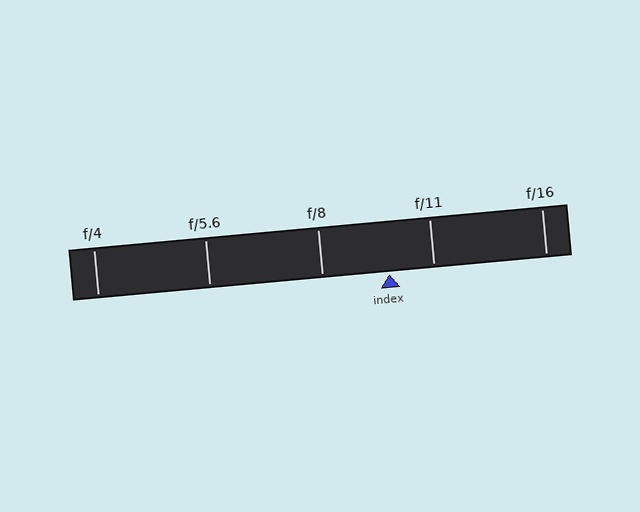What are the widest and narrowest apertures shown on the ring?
The widest aperture shown is f/4 and the narrowest is f/16.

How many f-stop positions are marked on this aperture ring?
There are 5 f-stop positions marked.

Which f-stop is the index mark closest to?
The index mark is closest to f/11.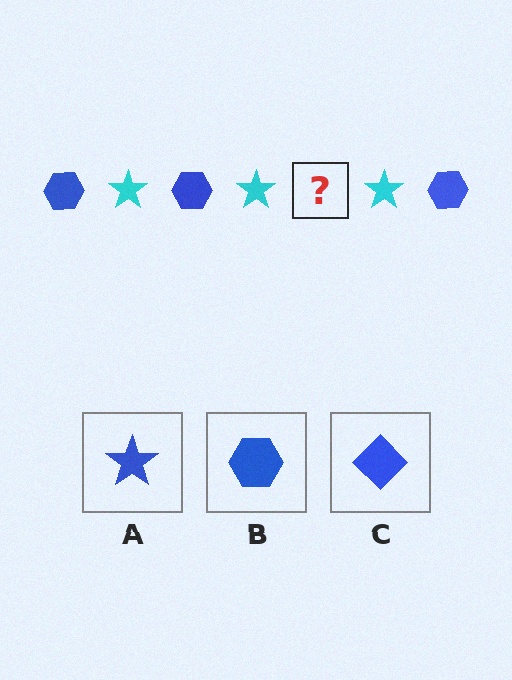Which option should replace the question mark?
Option B.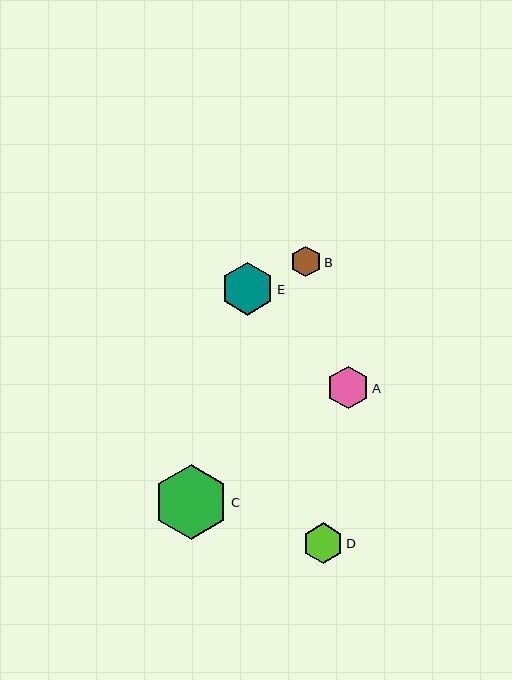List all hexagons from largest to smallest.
From largest to smallest: C, E, A, D, B.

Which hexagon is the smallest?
Hexagon B is the smallest with a size of approximately 31 pixels.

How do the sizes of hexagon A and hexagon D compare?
Hexagon A and hexagon D are approximately the same size.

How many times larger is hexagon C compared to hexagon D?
Hexagon C is approximately 1.8 times the size of hexagon D.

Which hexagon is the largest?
Hexagon C is the largest with a size of approximately 75 pixels.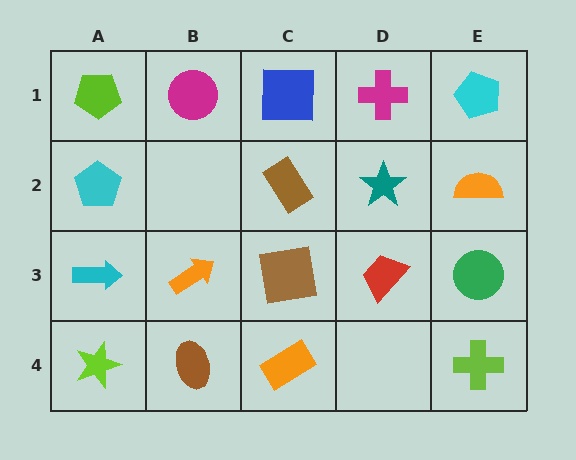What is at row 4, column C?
An orange rectangle.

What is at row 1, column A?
A lime pentagon.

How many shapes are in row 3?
5 shapes.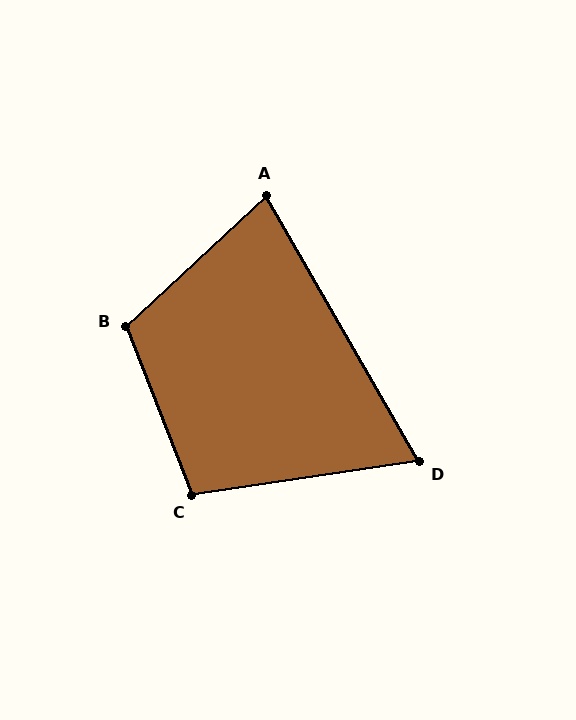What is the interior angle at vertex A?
Approximately 77 degrees (acute).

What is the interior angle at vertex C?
Approximately 103 degrees (obtuse).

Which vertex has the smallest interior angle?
D, at approximately 69 degrees.